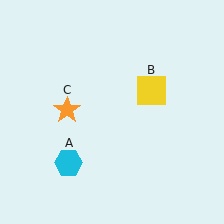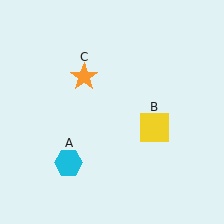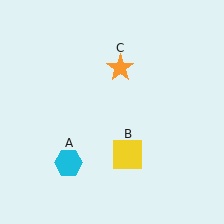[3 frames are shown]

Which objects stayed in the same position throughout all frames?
Cyan hexagon (object A) remained stationary.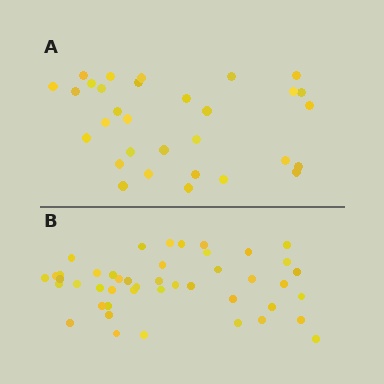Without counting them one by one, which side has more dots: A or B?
Region B (the bottom region) has more dots.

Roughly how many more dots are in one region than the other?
Region B has approximately 15 more dots than region A.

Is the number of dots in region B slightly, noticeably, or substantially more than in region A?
Region B has substantially more. The ratio is roughly 1.5 to 1.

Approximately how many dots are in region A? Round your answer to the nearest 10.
About 30 dots. (The exact count is 31, which rounds to 30.)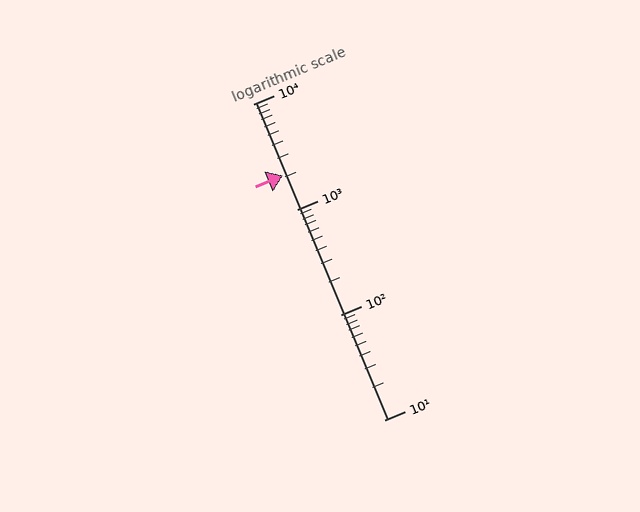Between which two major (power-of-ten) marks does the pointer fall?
The pointer is between 1000 and 10000.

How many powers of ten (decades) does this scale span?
The scale spans 3 decades, from 10 to 10000.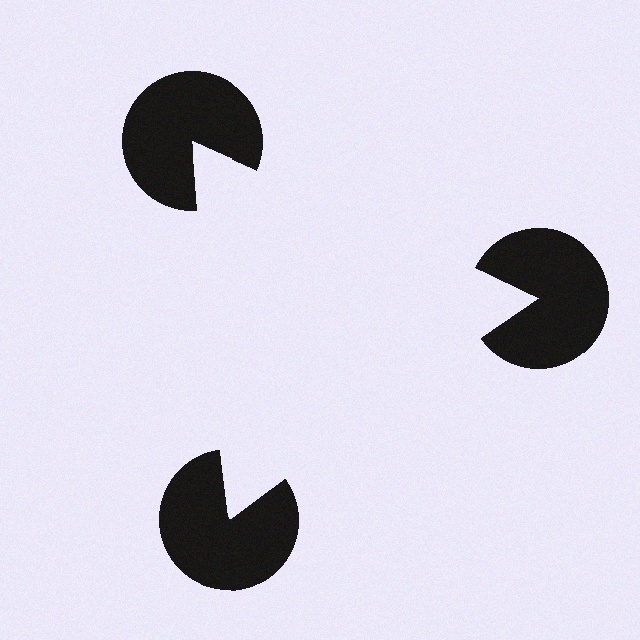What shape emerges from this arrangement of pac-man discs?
An illusory triangle — its edges are inferred from the aligned wedge cuts in the pac-man discs, not physically drawn.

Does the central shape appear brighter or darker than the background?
It typically appears slightly brighter than the background, even though no actual brightness change is drawn.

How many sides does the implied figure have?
3 sides.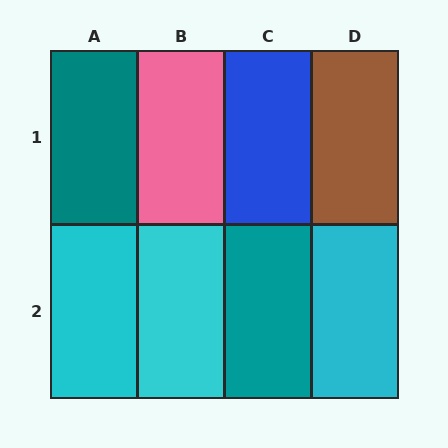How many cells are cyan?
3 cells are cyan.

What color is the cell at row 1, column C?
Blue.